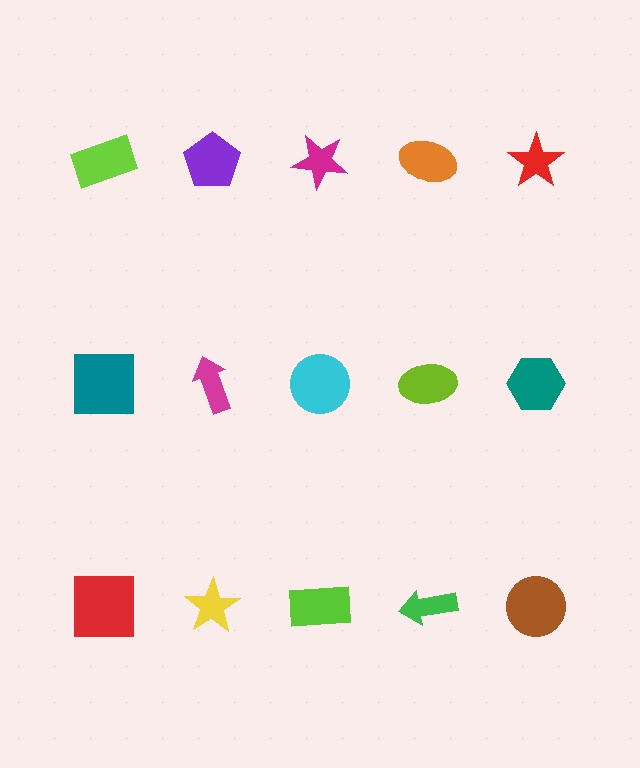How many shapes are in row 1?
5 shapes.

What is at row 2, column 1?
A teal square.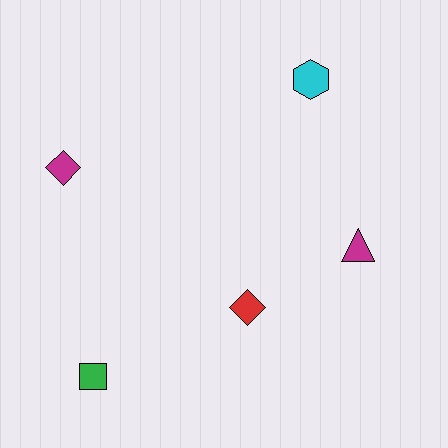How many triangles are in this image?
There is 1 triangle.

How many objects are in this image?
There are 5 objects.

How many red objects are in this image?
There is 1 red object.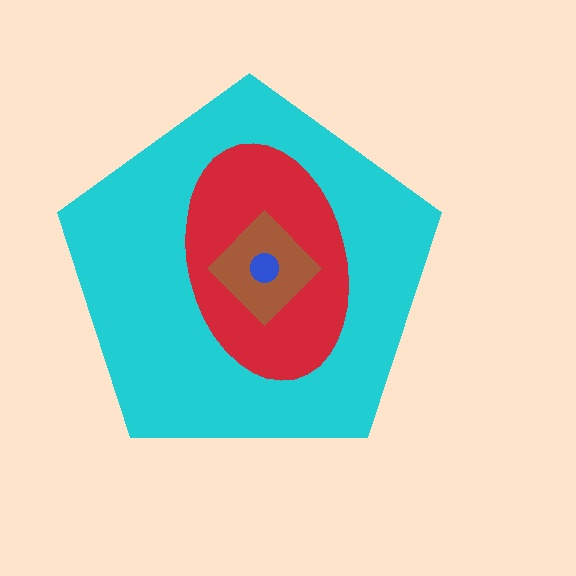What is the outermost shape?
The cyan pentagon.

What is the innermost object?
The blue circle.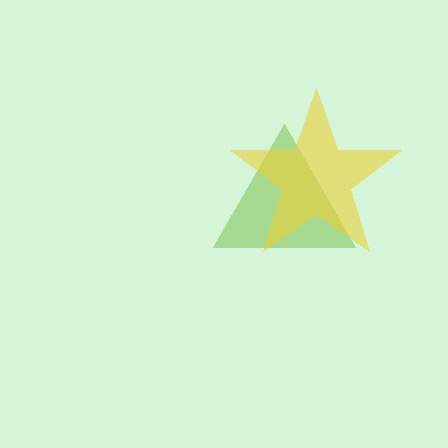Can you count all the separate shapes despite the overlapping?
Yes, there are 2 separate shapes.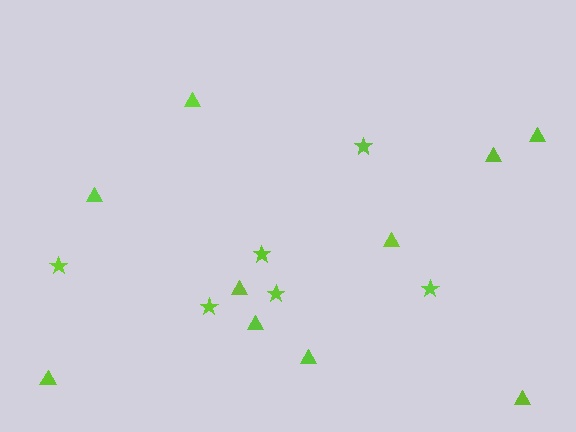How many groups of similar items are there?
There are 2 groups: one group of stars (6) and one group of triangles (10).